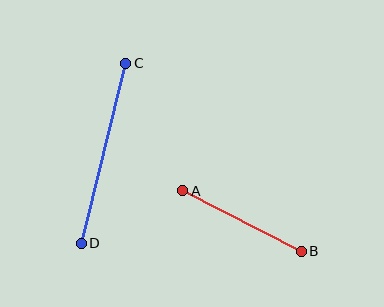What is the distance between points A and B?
The distance is approximately 133 pixels.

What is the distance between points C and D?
The distance is approximately 185 pixels.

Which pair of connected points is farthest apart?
Points C and D are farthest apart.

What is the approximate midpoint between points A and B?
The midpoint is at approximately (242, 221) pixels.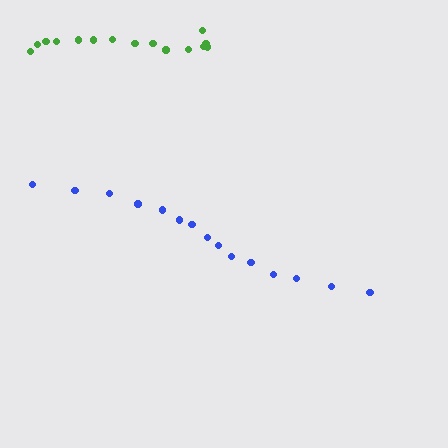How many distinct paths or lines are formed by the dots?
There are 2 distinct paths.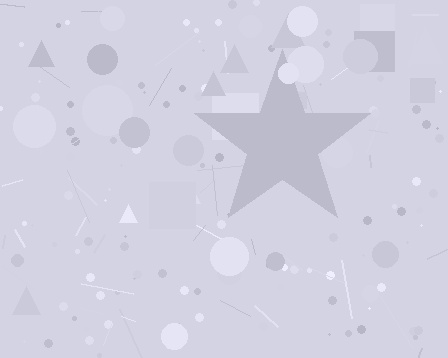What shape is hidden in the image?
A star is hidden in the image.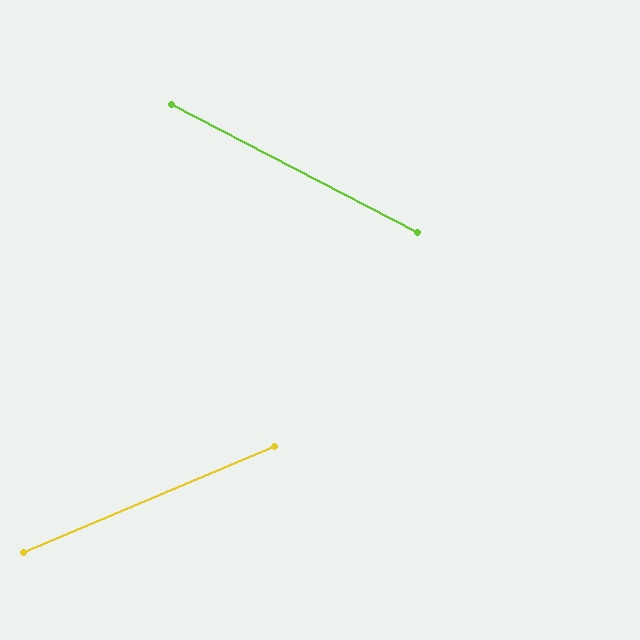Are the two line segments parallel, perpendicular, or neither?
Neither parallel nor perpendicular — they differ by about 50°.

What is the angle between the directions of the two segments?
Approximately 50 degrees.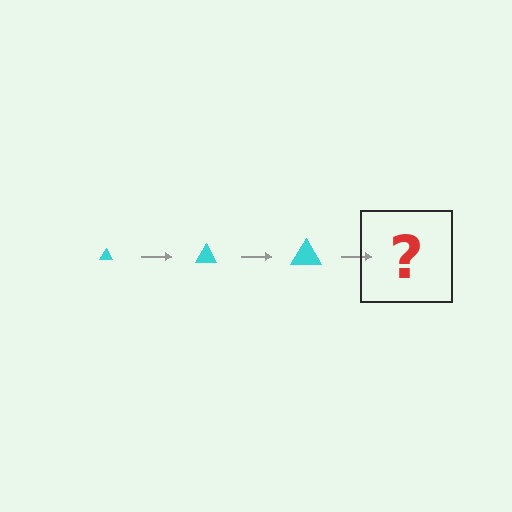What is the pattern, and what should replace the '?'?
The pattern is that the triangle gets progressively larger each step. The '?' should be a cyan triangle, larger than the previous one.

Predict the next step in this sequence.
The next step is a cyan triangle, larger than the previous one.